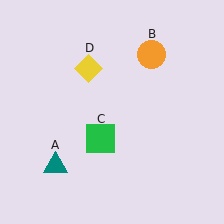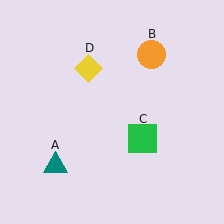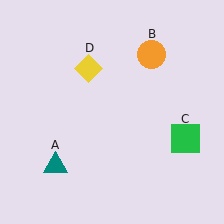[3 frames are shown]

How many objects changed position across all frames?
1 object changed position: green square (object C).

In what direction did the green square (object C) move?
The green square (object C) moved right.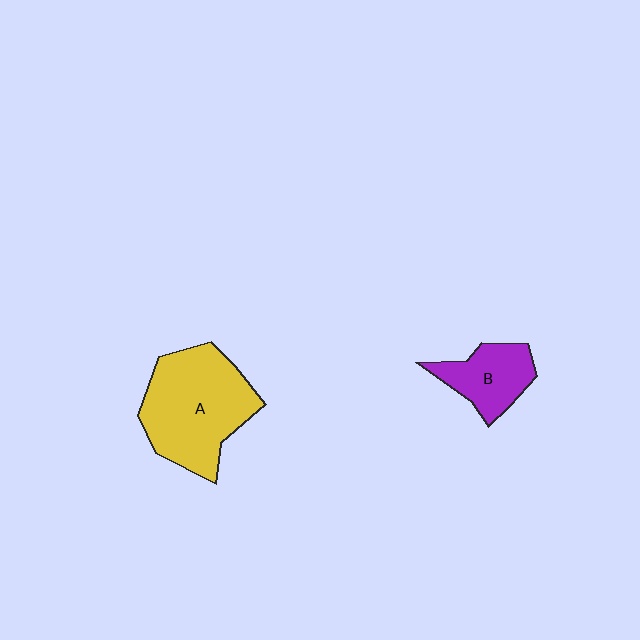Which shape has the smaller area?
Shape B (purple).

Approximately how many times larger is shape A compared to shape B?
Approximately 2.1 times.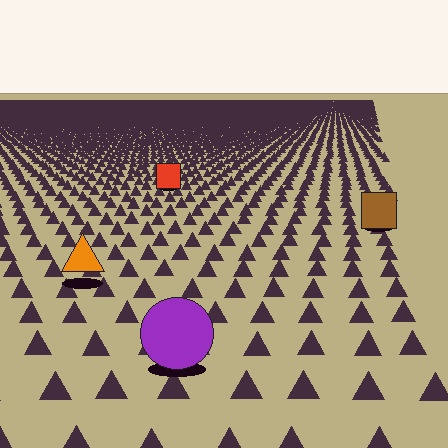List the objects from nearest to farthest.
From nearest to farthest: the purple circle, the orange triangle, the brown square, the red square.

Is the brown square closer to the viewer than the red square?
Yes. The brown square is closer — you can tell from the texture gradient: the ground texture is coarser near it.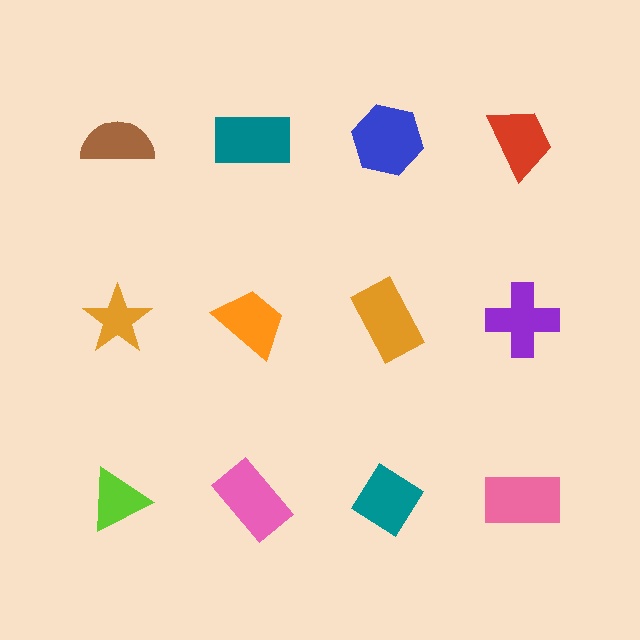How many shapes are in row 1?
4 shapes.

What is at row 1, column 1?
A brown semicircle.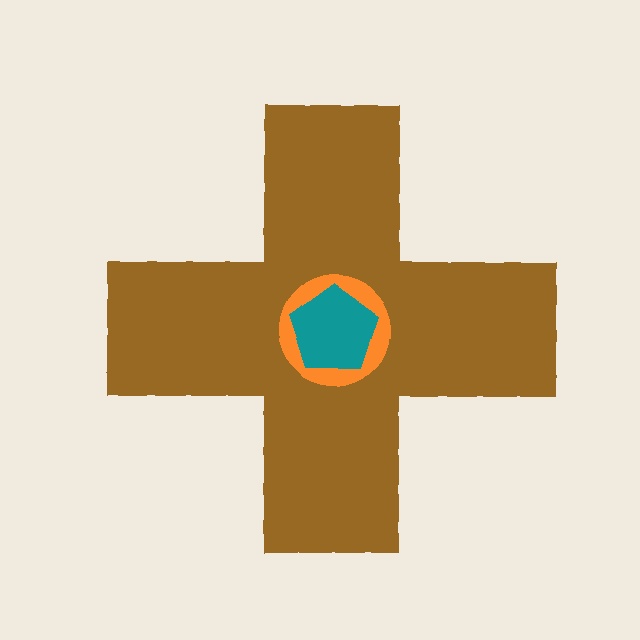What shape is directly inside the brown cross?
The orange circle.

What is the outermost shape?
The brown cross.